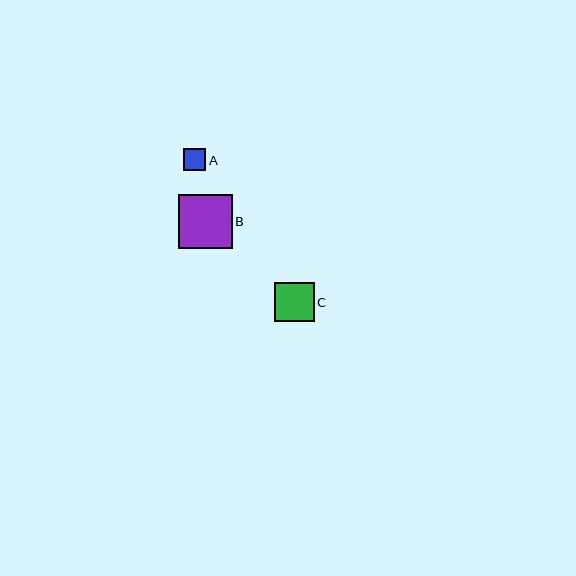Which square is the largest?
Square B is the largest with a size of approximately 53 pixels.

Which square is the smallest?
Square A is the smallest with a size of approximately 22 pixels.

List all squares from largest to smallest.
From largest to smallest: B, C, A.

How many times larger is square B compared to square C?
Square B is approximately 1.3 times the size of square C.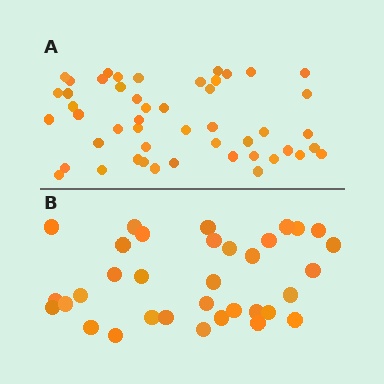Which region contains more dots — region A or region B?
Region A (the top region) has more dots.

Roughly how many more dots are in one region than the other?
Region A has approximately 15 more dots than region B.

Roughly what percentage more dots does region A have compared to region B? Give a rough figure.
About 45% more.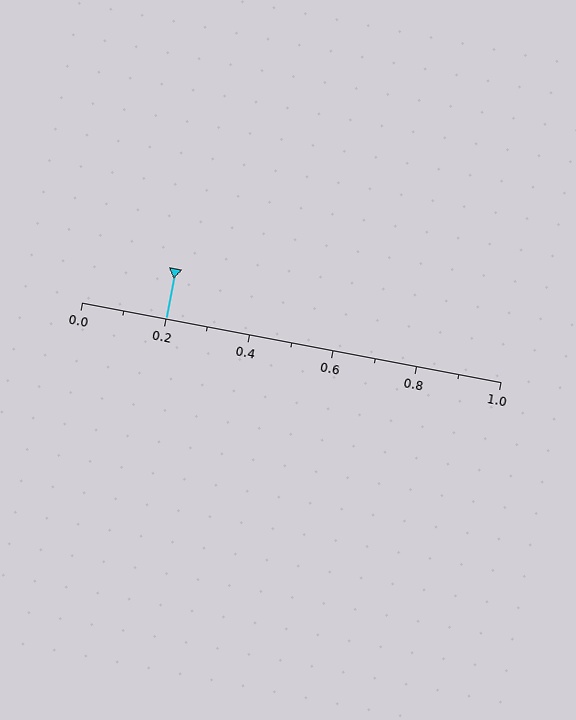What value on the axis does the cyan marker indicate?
The marker indicates approximately 0.2.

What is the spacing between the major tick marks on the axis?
The major ticks are spaced 0.2 apart.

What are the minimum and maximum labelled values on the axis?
The axis runs from 0.0 to 1.0.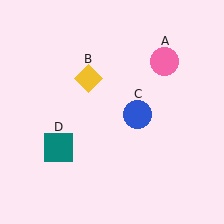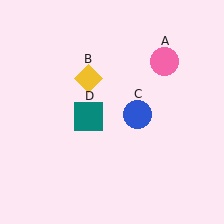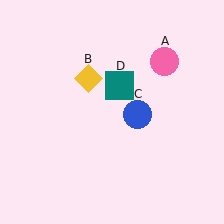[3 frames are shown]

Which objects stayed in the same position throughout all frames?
Pink circle (object A) and yellow diamond (object B) and blue circle (object C) remained stationary.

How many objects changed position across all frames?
1 object changed position: teal square (object D).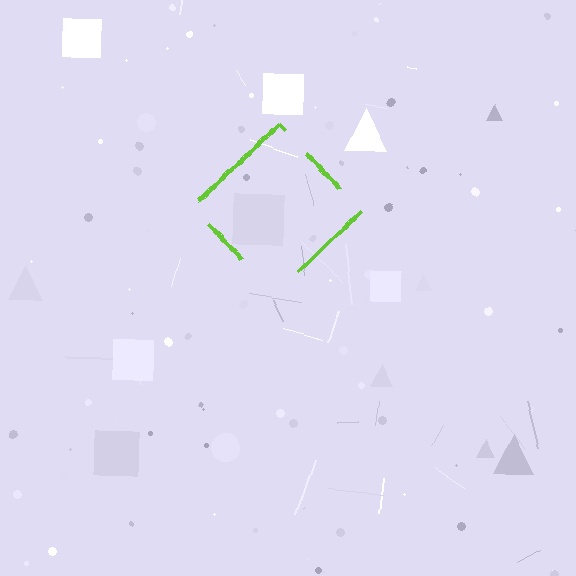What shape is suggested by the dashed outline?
The dashed outline suggests a diamond.